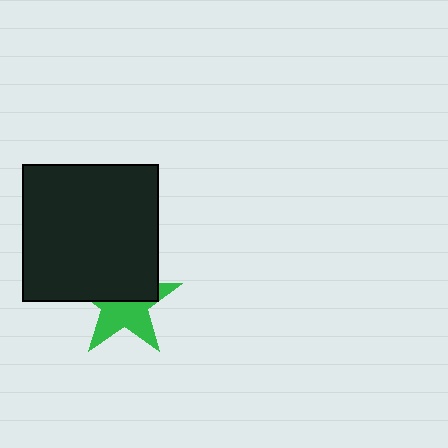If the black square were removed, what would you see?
You would see the complete green star.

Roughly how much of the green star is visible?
About half of it is visible (roughly 52%).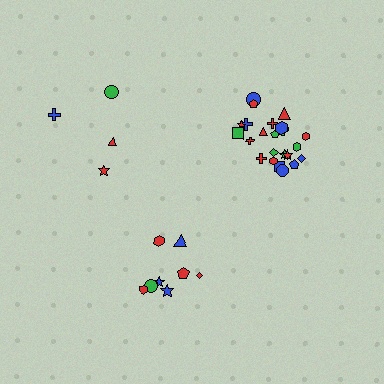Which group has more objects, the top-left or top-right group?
The top-right group.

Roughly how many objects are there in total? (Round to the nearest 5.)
Roughly 35 objects in total.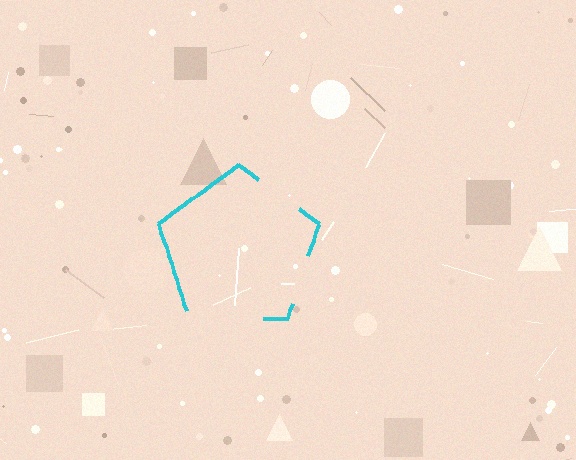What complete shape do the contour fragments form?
The contour fragments form a pentagon.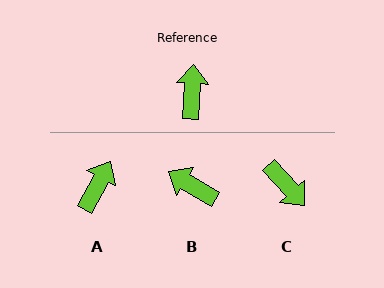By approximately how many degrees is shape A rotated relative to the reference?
Approximately 25 degrees clockwise.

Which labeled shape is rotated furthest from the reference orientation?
C, about 134 degrees away.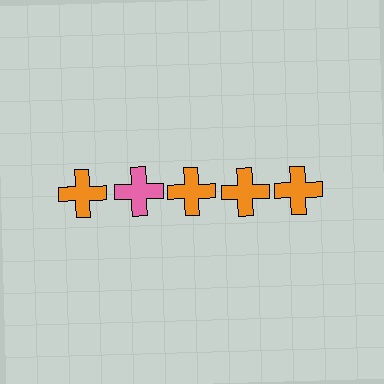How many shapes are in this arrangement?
There are 5 shapes arranged in a grid pattern.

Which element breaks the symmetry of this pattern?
The pink cross in the top row, second from left column breaks the symmetry. All other shapes are orange crosses.